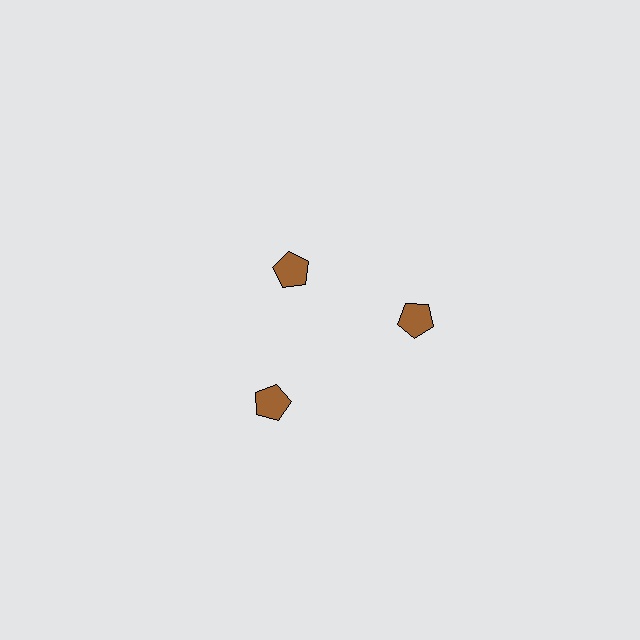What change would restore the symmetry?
The symmetry would be restored by moving it outward, back onto the ring so that all 3 pentagons sit at equal angles and equal distance from the center.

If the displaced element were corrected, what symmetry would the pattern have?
It would have 3-fold rotational symmetry — the pattern would map onto itself every 120 degrees.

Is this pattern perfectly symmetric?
No. The 3 brown pentagons are arranged in a ring, but one element near the 11 o'clock position is pulled inward toward the center, breaking the 3-fold rotational symmetry.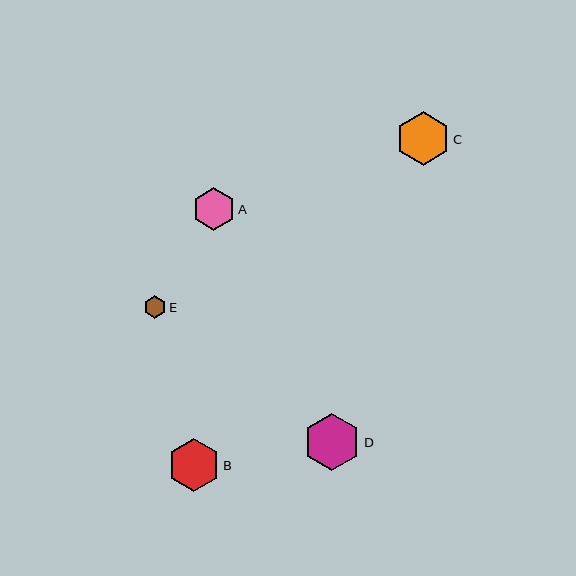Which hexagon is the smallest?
Hexagon E is the smallest with a size of approximately 22 pixels.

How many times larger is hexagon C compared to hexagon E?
Hexagon C is approximately 2.4 times the size of hexagon E.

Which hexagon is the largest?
Hexagon D is the largest with a size of approximately 57 pixels.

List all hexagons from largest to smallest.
From largest to smallest: D, C, B, A, E.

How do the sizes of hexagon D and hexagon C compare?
Hexagon D and hexagon C are approximately the same size.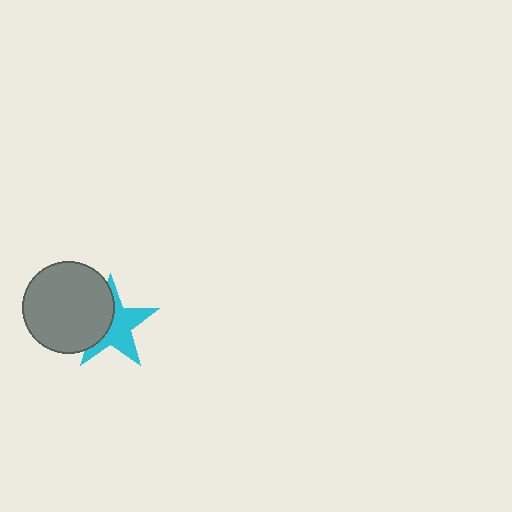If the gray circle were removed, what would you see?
You would see the complete cyan star.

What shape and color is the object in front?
The object in front is a gray circle.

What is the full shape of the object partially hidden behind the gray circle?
The partially hidden object is a cyan star.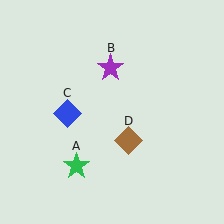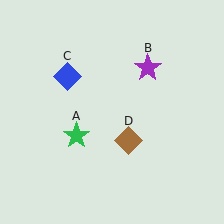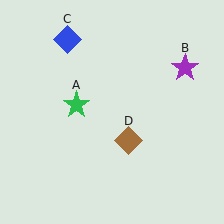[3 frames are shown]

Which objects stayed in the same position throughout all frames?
Brown diamond (object D) remained stationary.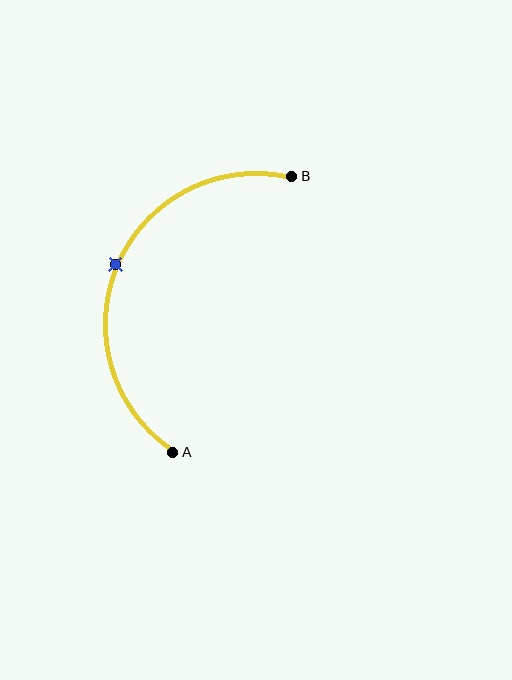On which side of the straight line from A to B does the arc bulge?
The arc bulges to the left of the straight line connecting A and B.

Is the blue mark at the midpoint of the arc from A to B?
Yes. The blue mark lies on the arc at equal arc-length from both A and B — it is the arc midpoint.